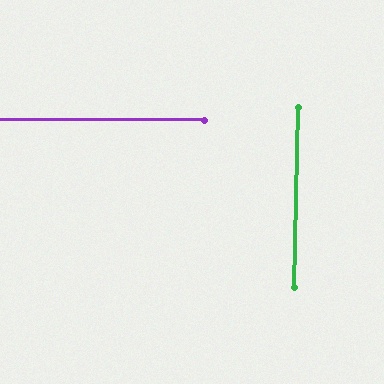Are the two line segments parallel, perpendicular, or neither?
Perpendicular — they meet at approximately 89°.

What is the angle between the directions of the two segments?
Approximately 89 degrees.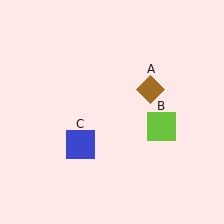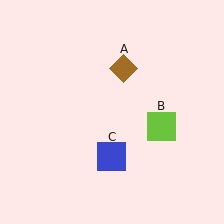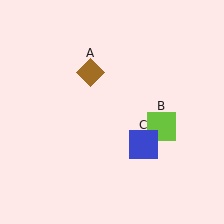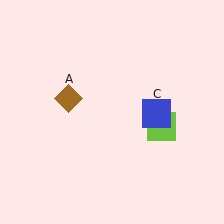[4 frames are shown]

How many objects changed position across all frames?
2 objects changed position: brown diamond (object A), blue square (object C).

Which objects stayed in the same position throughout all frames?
Lime square (object B) remained stationary.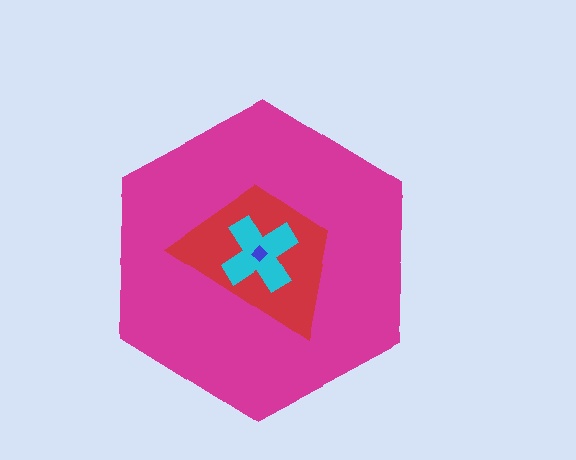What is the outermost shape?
The magenta hexagon.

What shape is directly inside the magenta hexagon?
The red trapezoid.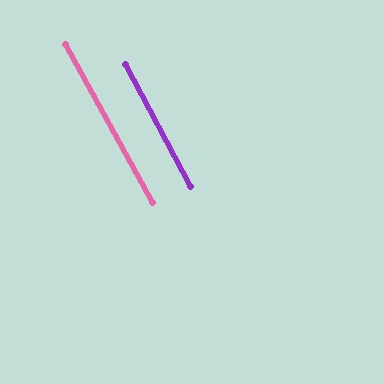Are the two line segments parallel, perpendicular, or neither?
Parallel — their directions differ by only 0.5°.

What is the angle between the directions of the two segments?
Approximately 1 degree.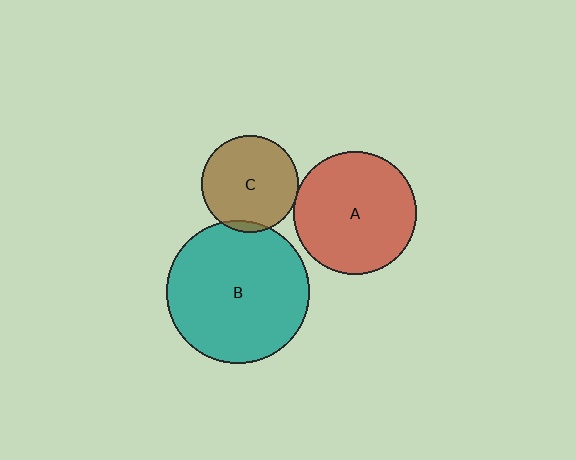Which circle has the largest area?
Circle B (teal).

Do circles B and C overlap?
Yes.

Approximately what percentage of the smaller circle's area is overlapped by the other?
Approximately 5%.